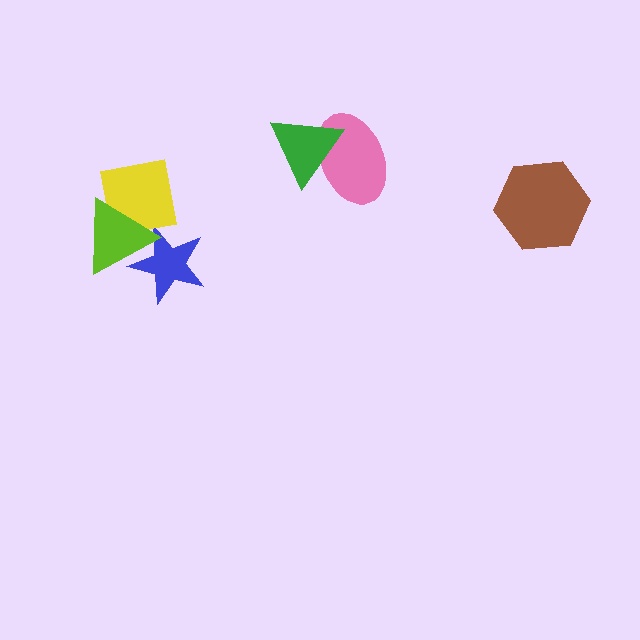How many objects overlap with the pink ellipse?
1 object overlaps with the pink ellipse.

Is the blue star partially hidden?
Yes, it is partially covered by another shape.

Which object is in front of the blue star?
The lime triangle is in front of the blue star.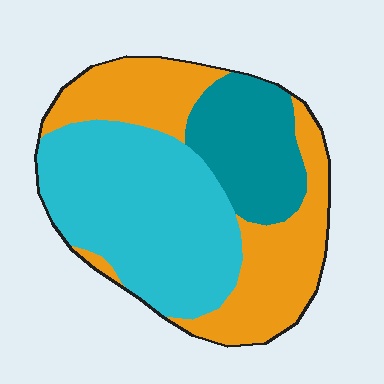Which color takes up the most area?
Cyan, at roughly 45%.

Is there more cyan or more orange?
Cyan.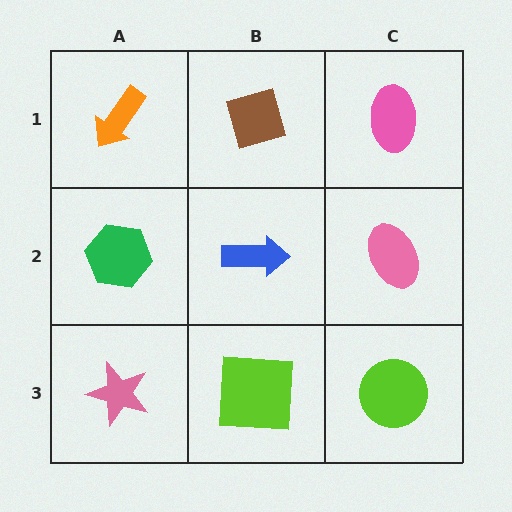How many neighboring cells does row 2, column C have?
3.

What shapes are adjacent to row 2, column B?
A brown diamond (row 1, column B), a lime square (row 3, column B), a green hexagon (row 2, column A), a pink ellipse (row 2, column C).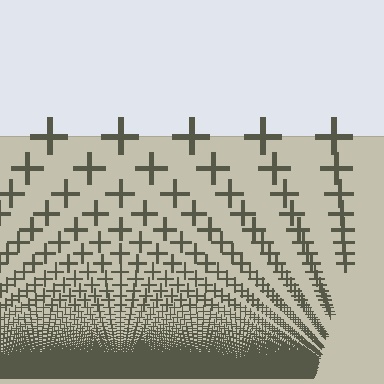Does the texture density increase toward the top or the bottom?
Density increases toward the bottom.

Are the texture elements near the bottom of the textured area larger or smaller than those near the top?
Smaller. The gradient is inverted — elements near the bottom are smaller and denser.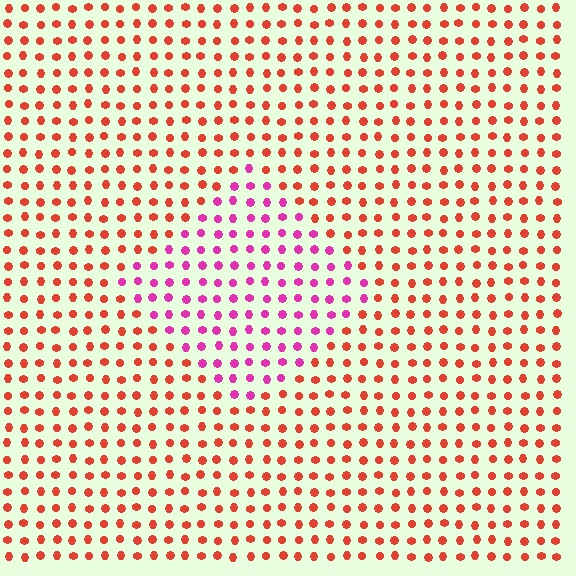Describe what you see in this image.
The image is filled with small red elements in a uniform arrangement. A diamond-shaped region is visible where the elements are tinted to a slightly different hue, forming a subtle color boundary.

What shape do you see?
I see a diamond.